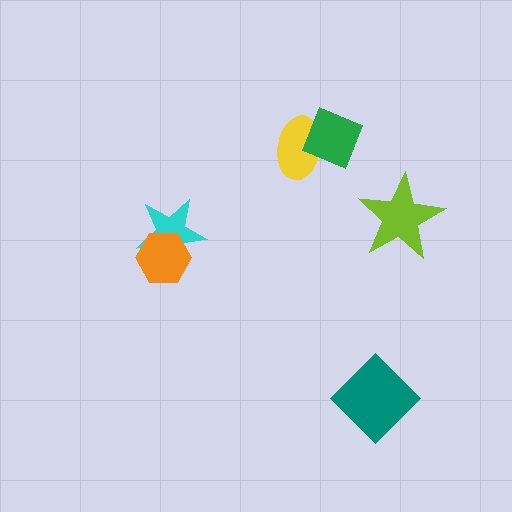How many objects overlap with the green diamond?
1 object overlaps with the green diamond.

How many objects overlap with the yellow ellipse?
1 object overlaps with the yellow ellipse.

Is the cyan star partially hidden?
Yes, it is partially covered by another shape.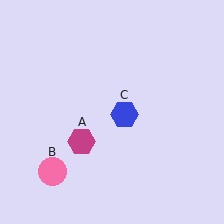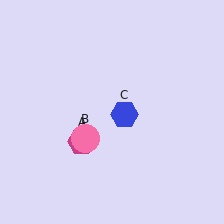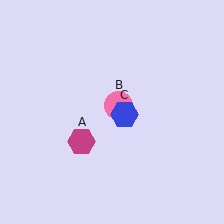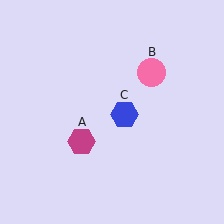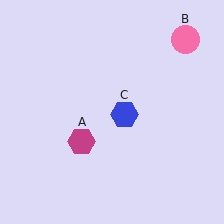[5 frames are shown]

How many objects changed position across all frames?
1 object changed position: pink circle (object B).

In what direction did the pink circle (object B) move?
The pink circle (object B) moved up and to the right.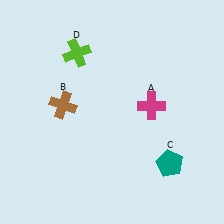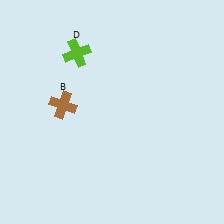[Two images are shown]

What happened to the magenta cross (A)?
The magenta cross (A) was removed in Image 2. It was in the top-right area of Image 1.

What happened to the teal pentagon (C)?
The teal pentagon (C) was removed in Image 2. It was in the bottom-right area of Image 1.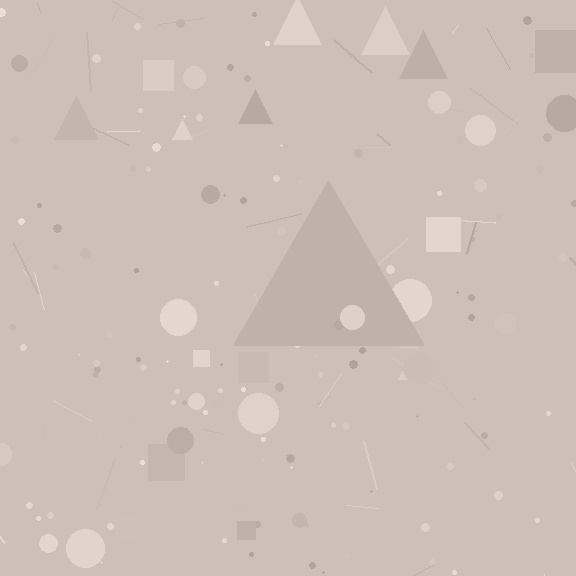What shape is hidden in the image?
A triangle is hidden in the image.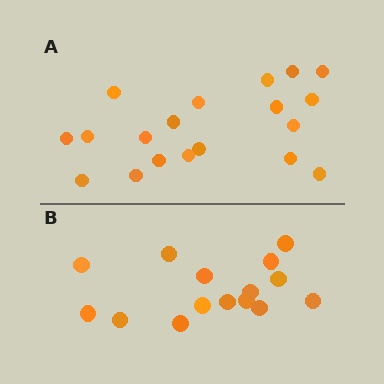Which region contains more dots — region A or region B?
Region A (the top region) has more dots.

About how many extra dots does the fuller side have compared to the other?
Region A has about 4 more dots than region B.